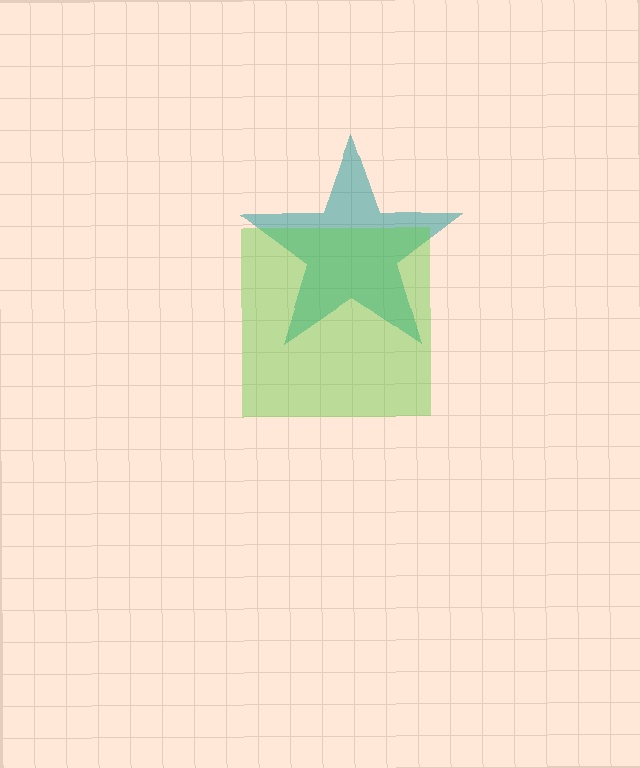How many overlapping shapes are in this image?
There are 2 overlapping shapes in the image.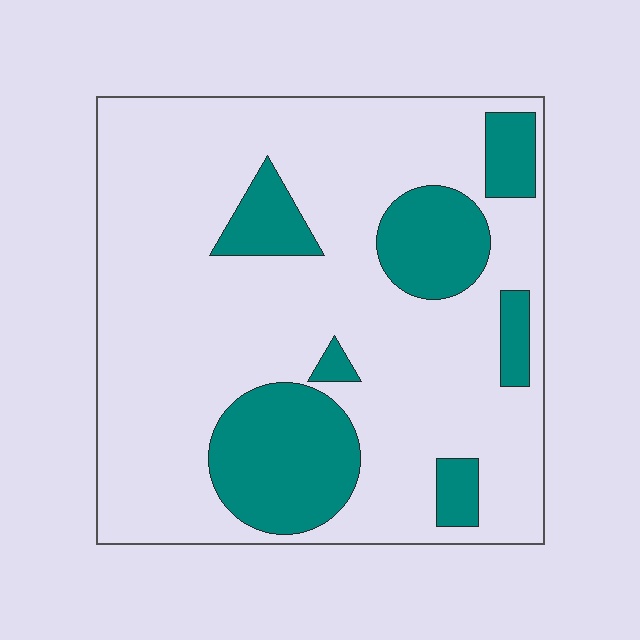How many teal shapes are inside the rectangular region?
7.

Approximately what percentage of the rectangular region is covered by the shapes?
Approximately 25%.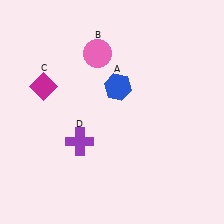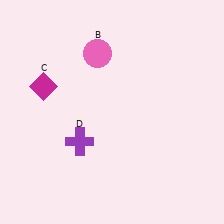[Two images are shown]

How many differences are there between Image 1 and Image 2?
There is 1 difference between the two images.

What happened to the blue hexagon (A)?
The blue hexagon (A) was removed in Image 2. It was in the top-right area of Image 1.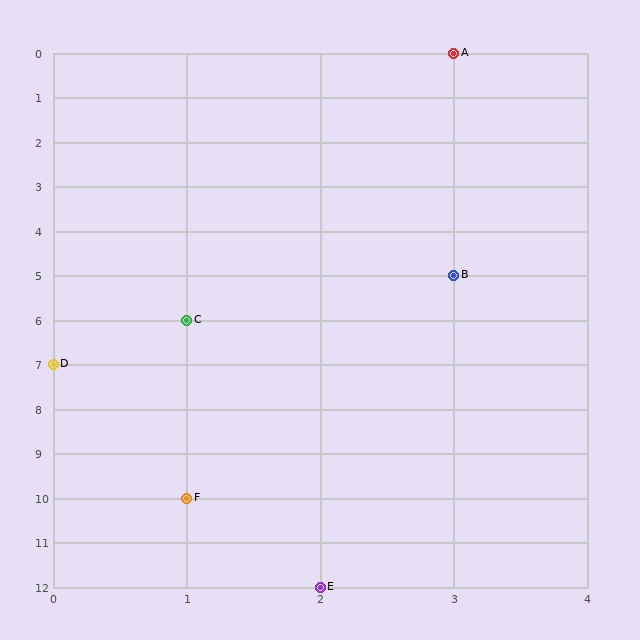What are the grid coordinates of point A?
Point A is at grid coordinates (3, 0).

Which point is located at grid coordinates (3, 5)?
Point B is at (3, 5).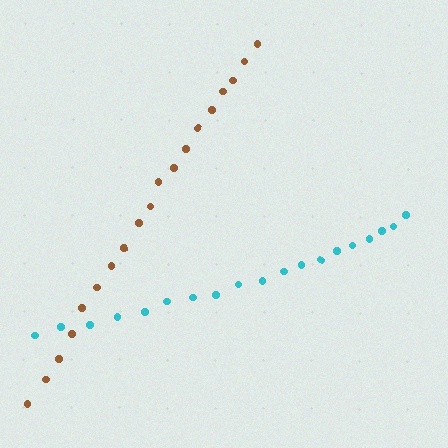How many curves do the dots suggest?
There are 2 distinct paths.